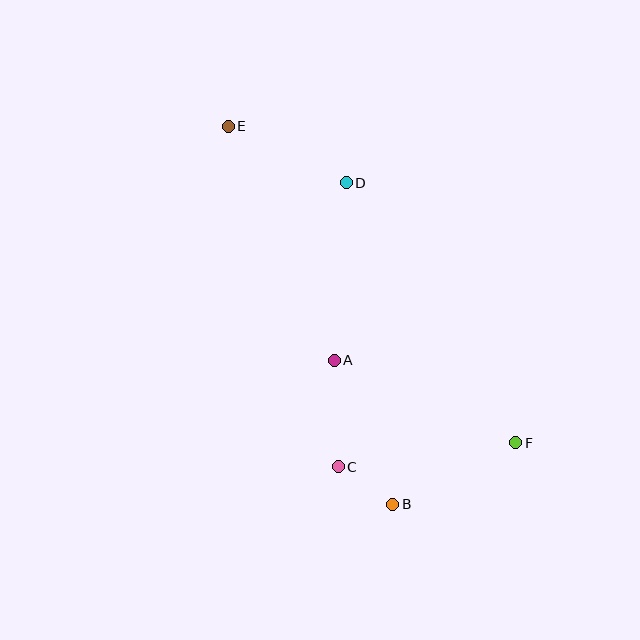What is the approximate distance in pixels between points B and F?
The distance between B and F is approximately 138 pixels.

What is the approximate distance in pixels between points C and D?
The distance between C and D is approximately 284 pixels.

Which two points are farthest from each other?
Points E and F are farthest from each other.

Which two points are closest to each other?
Points B and C are closest to each other.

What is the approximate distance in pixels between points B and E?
The distance between B and E is approximately 412 pixels.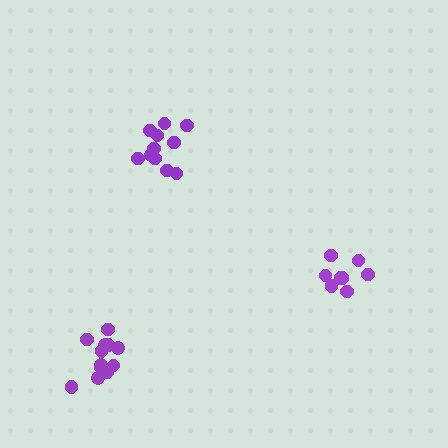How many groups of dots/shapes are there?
There are 3 groups.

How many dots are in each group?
Group 1: 8 dots, Group 2: 12 dots, Group 3: 12 dots (32 total).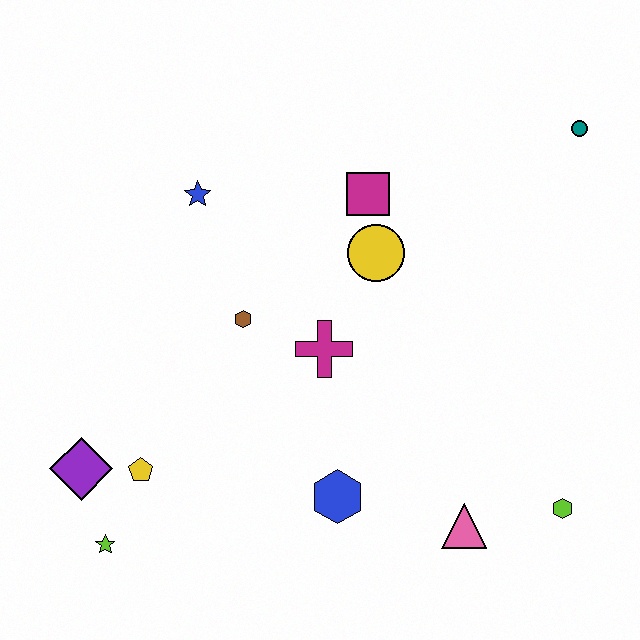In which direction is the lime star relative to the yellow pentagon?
The lime star is below the yellow pentagon.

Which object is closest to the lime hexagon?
The pink triangle is closest to the lime hexagon.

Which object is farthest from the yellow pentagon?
The teal circle is farthest from the yellow pentagon.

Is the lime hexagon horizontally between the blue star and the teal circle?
Yes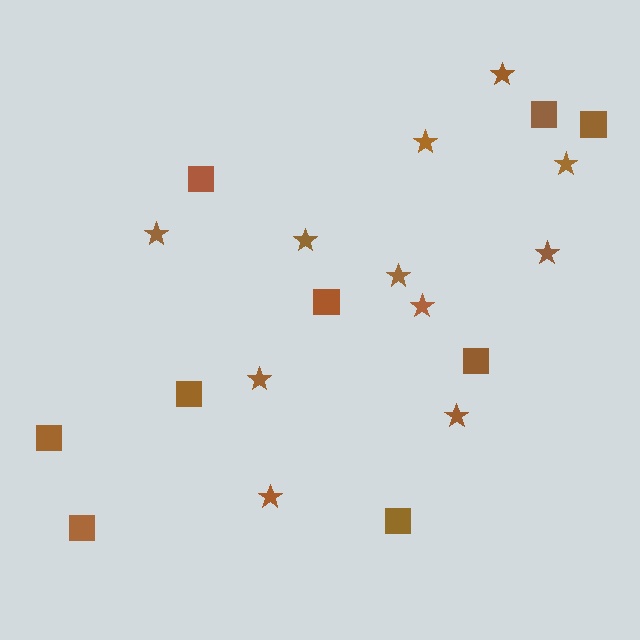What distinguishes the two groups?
There are 2 groups: one group of stars (11) and one group of squares (9).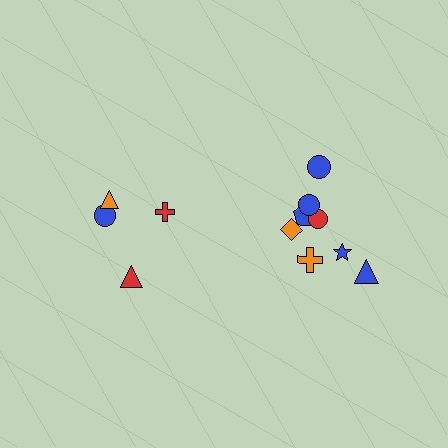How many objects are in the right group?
There are 8 objects.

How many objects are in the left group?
There are 4 objects.